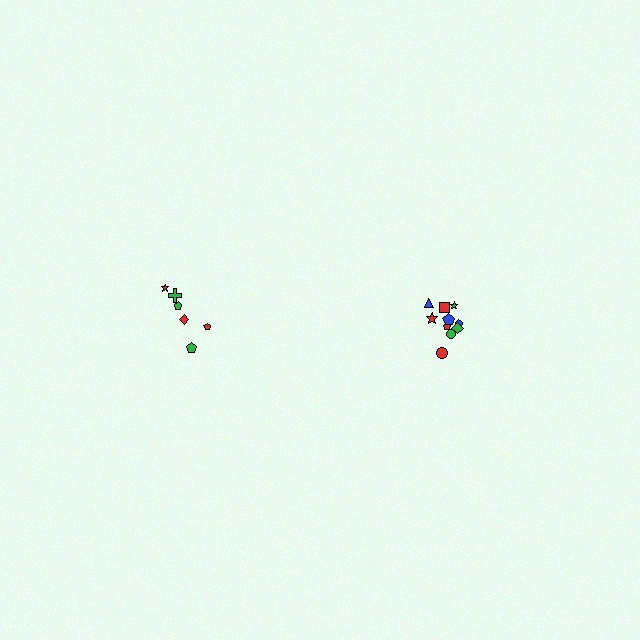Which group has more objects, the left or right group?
The right group.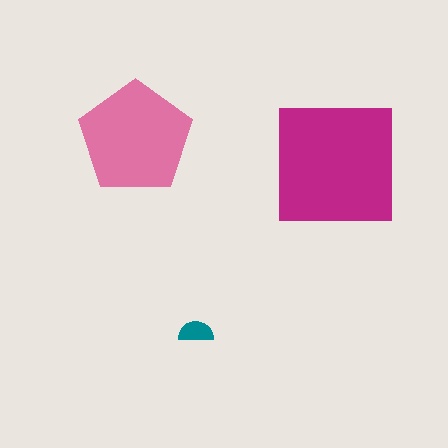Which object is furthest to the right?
The magenta square is rightmost.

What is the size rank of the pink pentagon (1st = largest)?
2nd.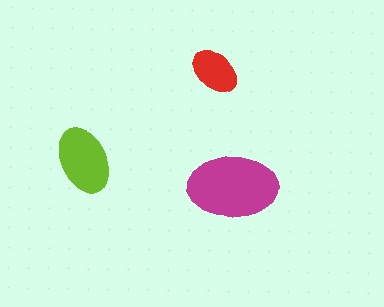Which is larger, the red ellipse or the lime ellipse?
The lime one.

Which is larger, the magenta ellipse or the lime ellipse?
The magenta one.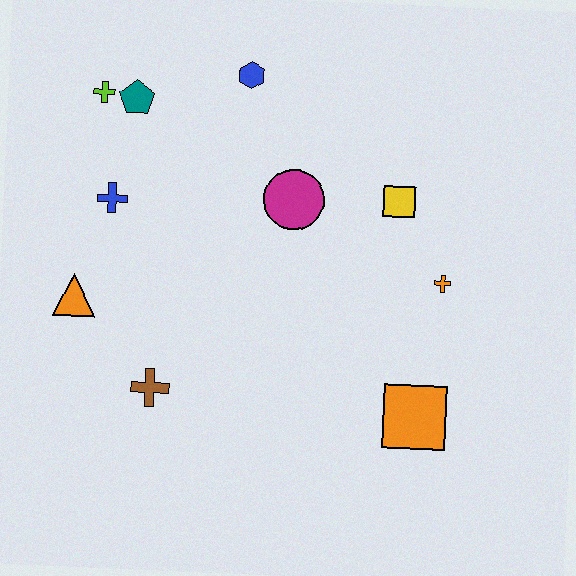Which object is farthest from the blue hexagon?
The orange square is farthest from the blue hexagon.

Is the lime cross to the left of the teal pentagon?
Yes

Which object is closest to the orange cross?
The yellow square is closest to the orange cross.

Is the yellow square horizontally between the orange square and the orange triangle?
Yes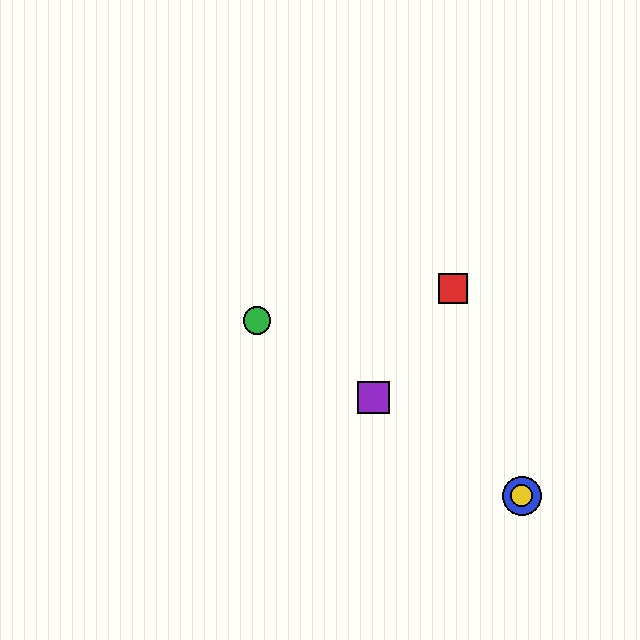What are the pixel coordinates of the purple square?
The purple square is at (374, 398).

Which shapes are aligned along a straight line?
The blue circle, the green circle, the yellow circle, the purple square are aligned along a straight line.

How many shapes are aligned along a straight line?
4 shapes (the blue circle, the green circle, the yellow circle, the purple square) are aligned along a straight line.